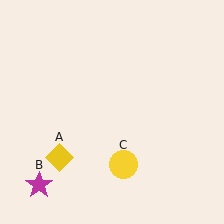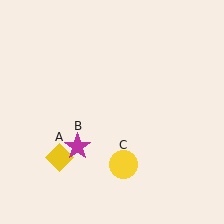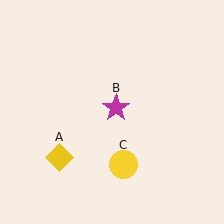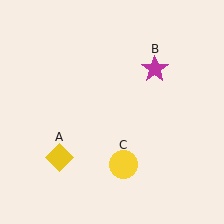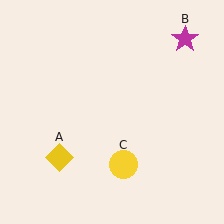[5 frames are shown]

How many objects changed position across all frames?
1 object changed position: magenta star (object B).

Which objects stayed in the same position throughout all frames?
Yellow diamond (object A) and yellow circle (object C) remained stationary.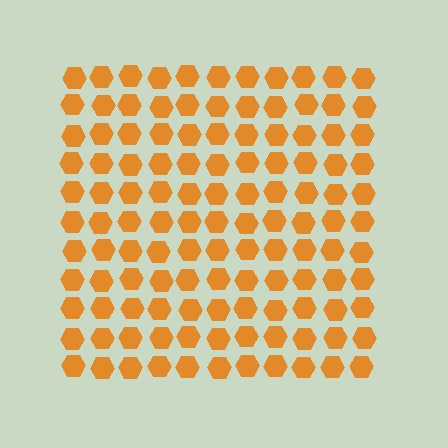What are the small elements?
The small elements are hexagons.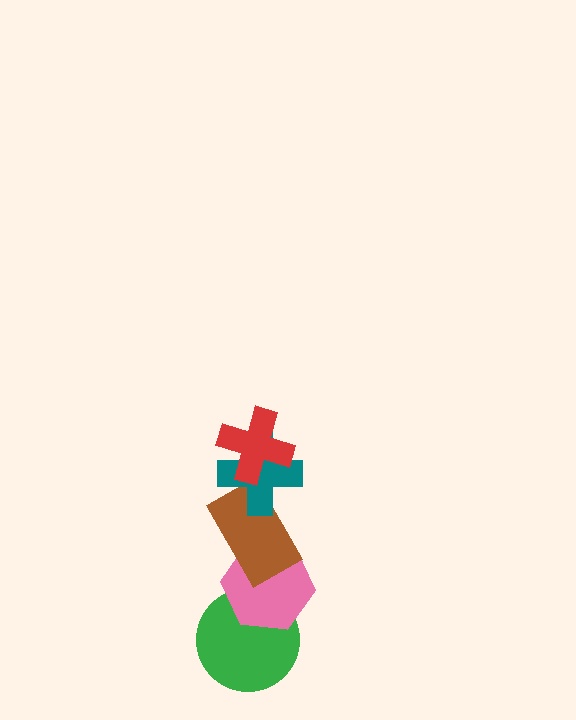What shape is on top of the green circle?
The pink hexagon is on top of the green circle.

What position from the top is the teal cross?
The teal cross is 2nd from the top.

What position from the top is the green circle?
The green circle is 5th from the top.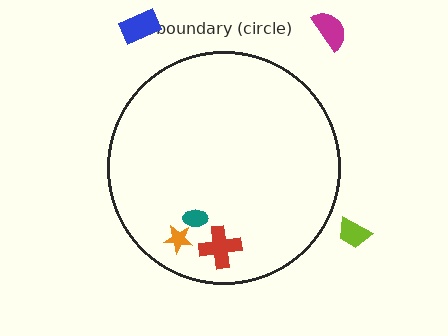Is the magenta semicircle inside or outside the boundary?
Outside.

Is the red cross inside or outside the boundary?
Inside.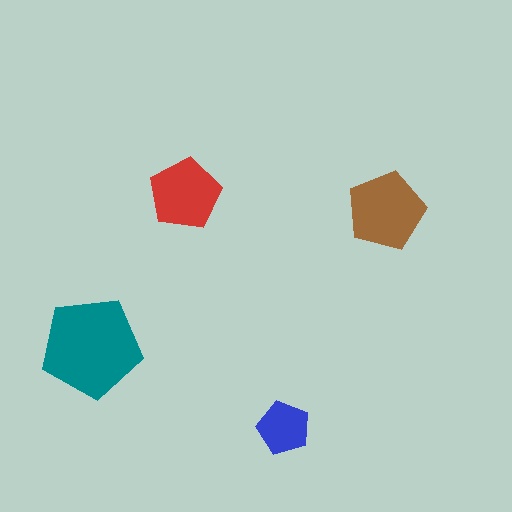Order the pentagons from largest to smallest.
the teal one, the brown one, the red one, the blue one.